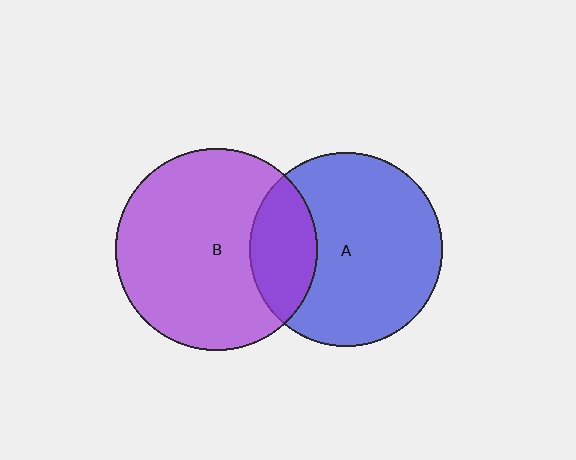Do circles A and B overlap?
Yes.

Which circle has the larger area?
Circle B (purple).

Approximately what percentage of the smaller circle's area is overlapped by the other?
Approximately 25%.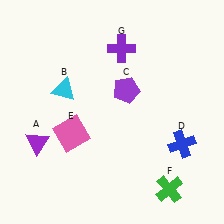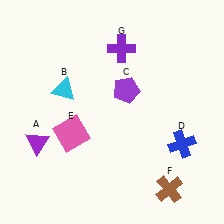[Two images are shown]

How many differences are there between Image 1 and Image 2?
There is 1 difference between the two images.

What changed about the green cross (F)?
In Image 1, F is green. In Image 2, it changed to brown.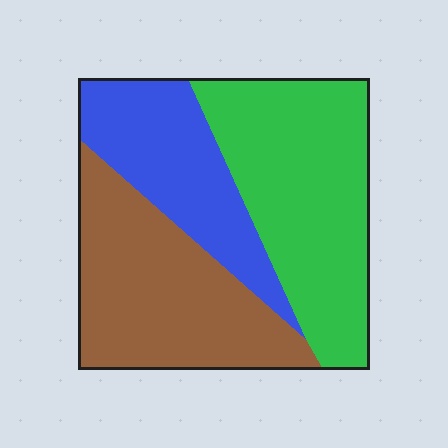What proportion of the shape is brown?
Brown covers roughly 35% of the shape.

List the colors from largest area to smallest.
From largest to smallest: green, brown, blue.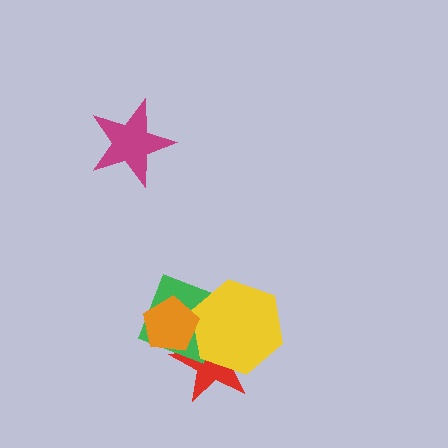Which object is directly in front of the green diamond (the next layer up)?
The yellow hexagon is directly in front of the green diamond.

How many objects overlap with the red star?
3 objects overlap with the red star.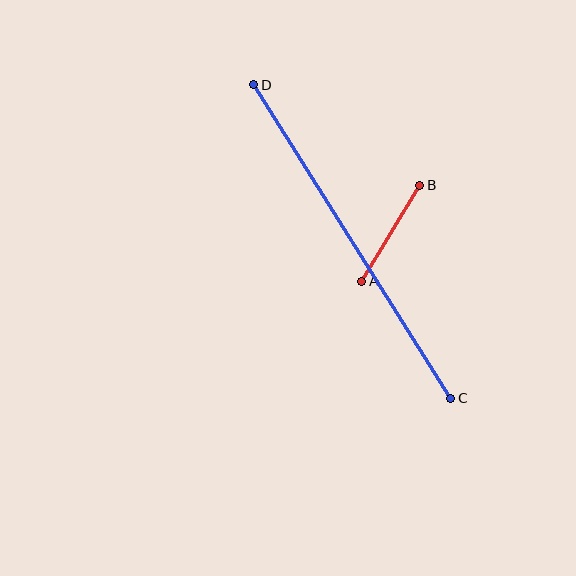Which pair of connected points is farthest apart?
Points C and D are farthest apart.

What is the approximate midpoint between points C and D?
The midpoint is at approximately (352, 241) pixels.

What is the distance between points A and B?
The distance is approximately 112 pixels.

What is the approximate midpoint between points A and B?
The midpoint is at approximately (391, 233) pixels.